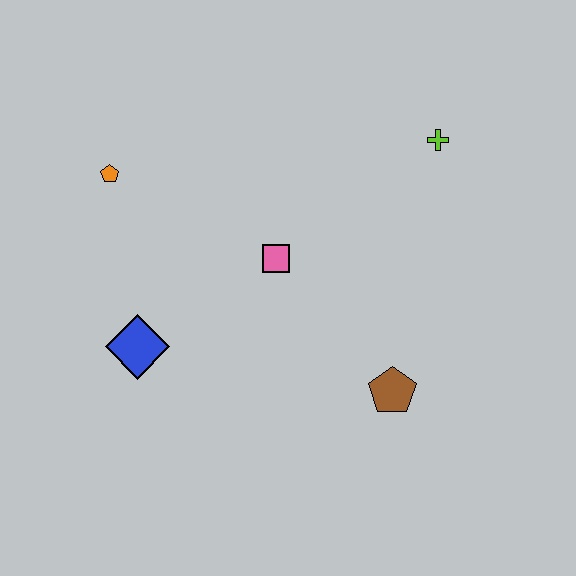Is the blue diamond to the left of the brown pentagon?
Yes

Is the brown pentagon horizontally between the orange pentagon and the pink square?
No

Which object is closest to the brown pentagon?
The pink square is closest to the brown pentagon.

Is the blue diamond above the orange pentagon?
No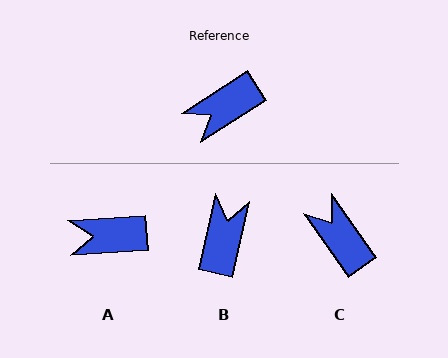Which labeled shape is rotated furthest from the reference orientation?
B, about 136 degrees away.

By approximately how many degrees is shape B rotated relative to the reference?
Approximately 136 degrees clockwise.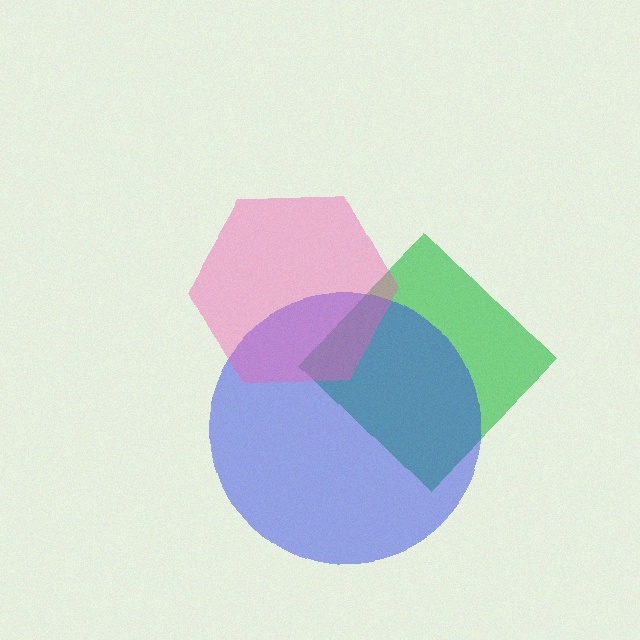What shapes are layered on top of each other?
The layered shapes are: a green diamond, a blue circle, a pink hexagon.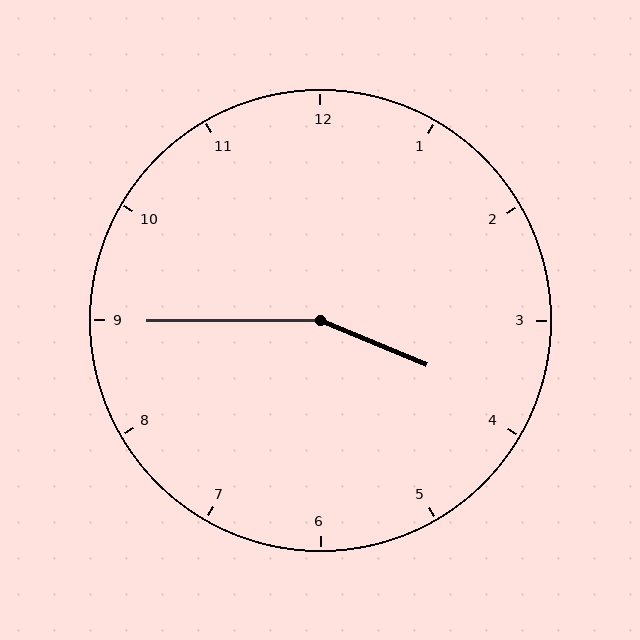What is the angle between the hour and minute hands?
Approximately 158 degrees.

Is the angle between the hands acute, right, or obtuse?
It is obtuse.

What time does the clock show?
3:45.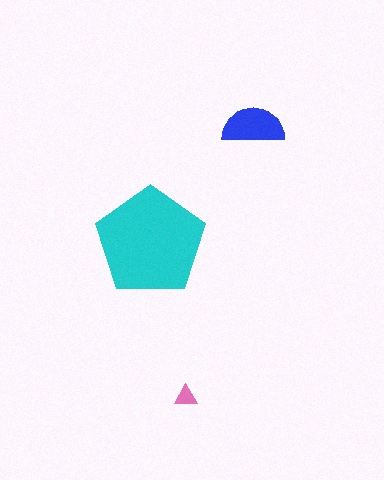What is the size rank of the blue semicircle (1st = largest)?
2nd.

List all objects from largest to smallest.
The cyan pentagon, the blue semicircle, the pink triangle.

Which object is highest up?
The blue semicircle is topmost.